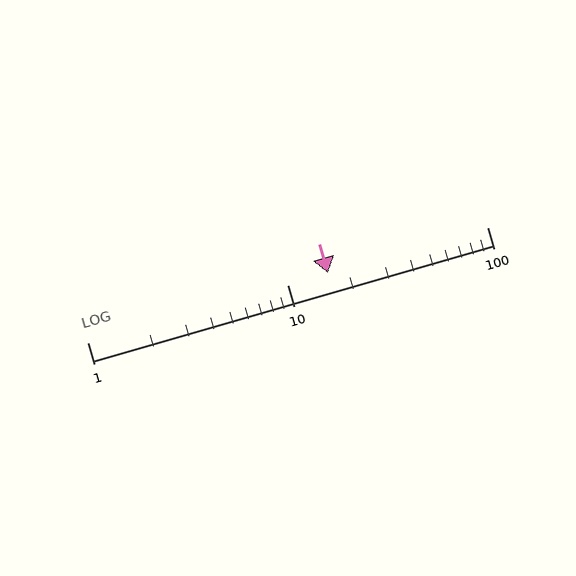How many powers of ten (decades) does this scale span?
The scale spans 2 decades, from 1 to 100.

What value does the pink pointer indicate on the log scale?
The pointer indicates approximately 16.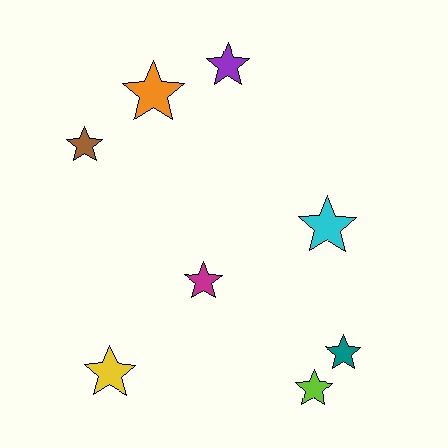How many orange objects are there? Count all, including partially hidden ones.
There is 1 orange object.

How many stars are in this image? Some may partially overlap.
There are 8 stars.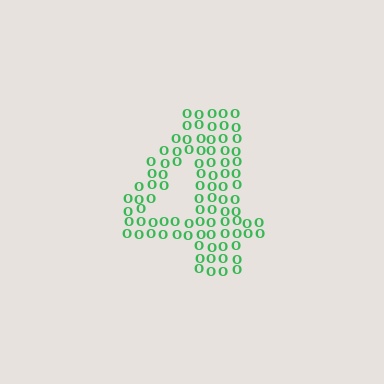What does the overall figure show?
The overall figure shows the digit 4.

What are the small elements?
The small elements are letter O's.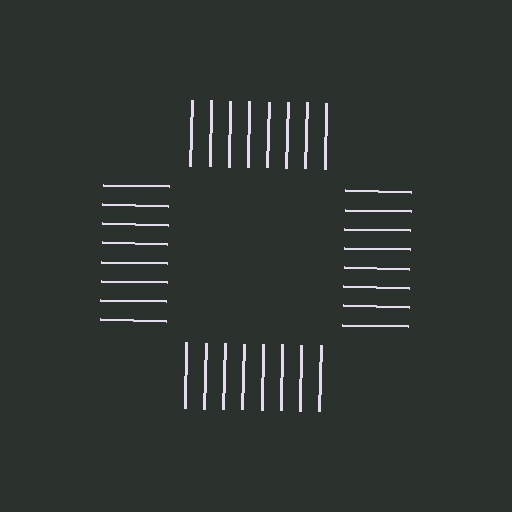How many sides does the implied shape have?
4 sides — the line-ends trace a square.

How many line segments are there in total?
32 — 8 along each of the 4 edges.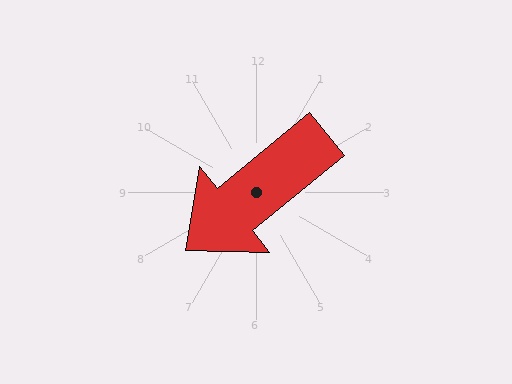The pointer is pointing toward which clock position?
Roughly 8 o'clock.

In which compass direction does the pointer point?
Southwest.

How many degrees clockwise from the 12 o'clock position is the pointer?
Approximately 231 degrees.